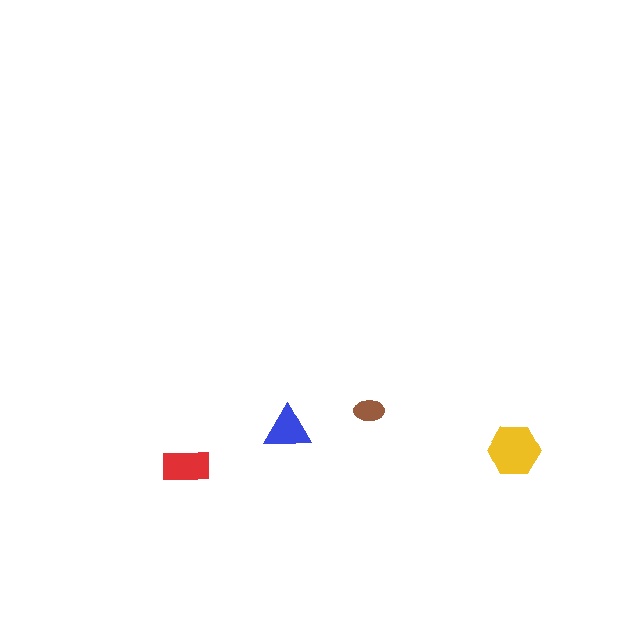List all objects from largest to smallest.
The yellow hexagon, the red rectangle, the blue triangle, the brown ellipse.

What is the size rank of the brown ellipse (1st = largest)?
4th.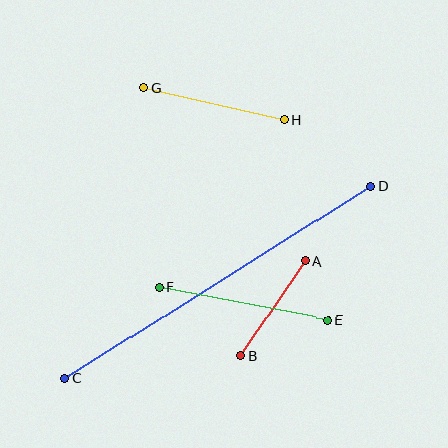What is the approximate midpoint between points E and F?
The midpoint is at approximately (243, 303) pixels.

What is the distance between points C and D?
The distance is approximately 361 pixels.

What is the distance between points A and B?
The distance is approximately 114 pixels.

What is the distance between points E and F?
The distance is approximately 172 pixels.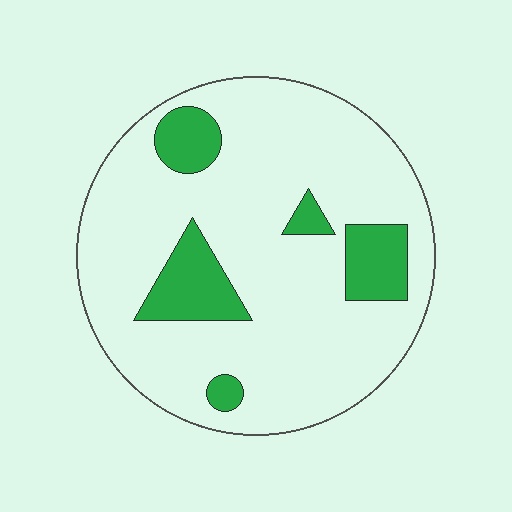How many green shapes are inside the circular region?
5.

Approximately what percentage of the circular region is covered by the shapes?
Approximately 15%.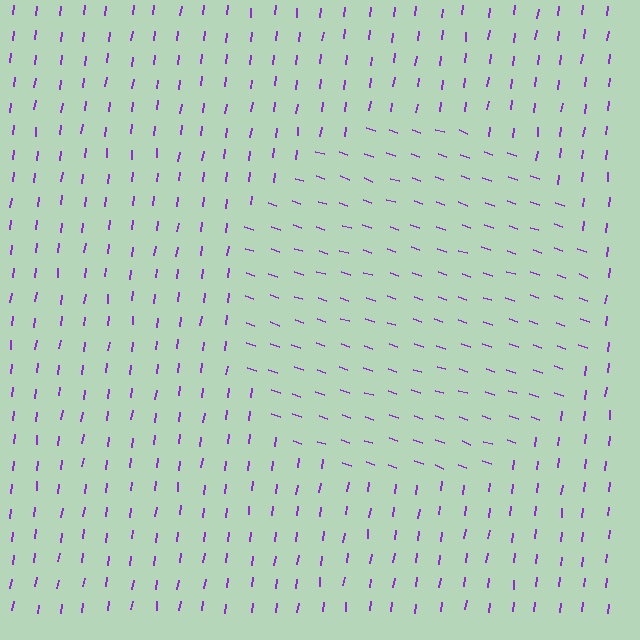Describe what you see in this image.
The image is filled with small purple line segments. A circle region in the image has lines oriented differently from the surrounding lines, creating a visible texture boundary.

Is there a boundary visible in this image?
Yes, there is a texture boundary formed by a change in line orientation.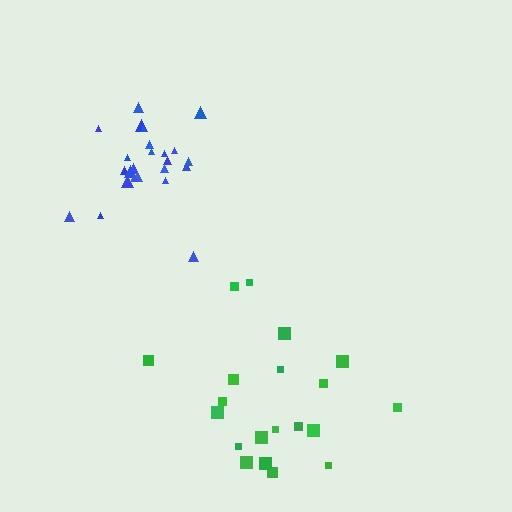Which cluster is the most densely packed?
Blue.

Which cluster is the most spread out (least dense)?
Green.